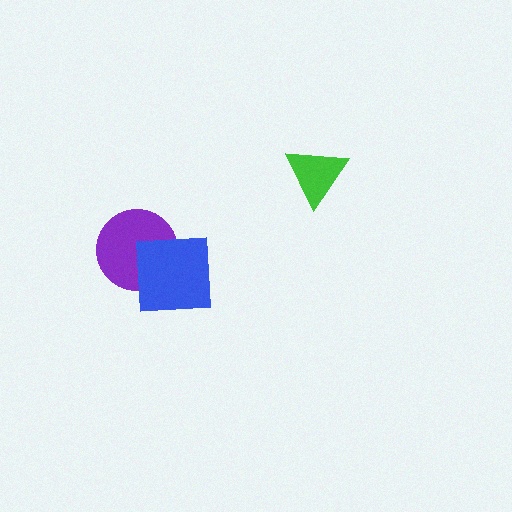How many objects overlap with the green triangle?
0 objects overlap with the green triangle.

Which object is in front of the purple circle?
The blue square is in front of the purple circle.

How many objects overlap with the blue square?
1 object overlaps with the blue square.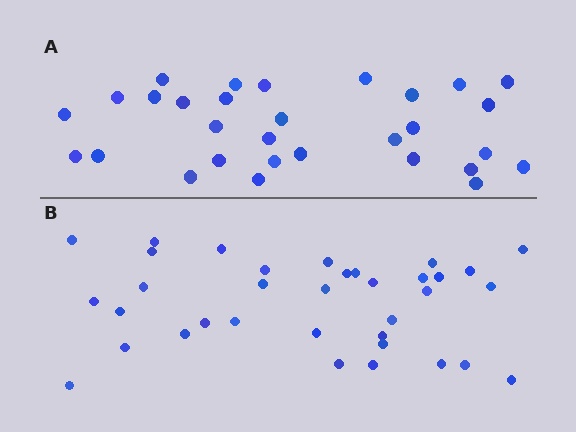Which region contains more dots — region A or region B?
Region B (the bottom region) has more dots.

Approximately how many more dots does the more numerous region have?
Region B has about 5 more dots than region A.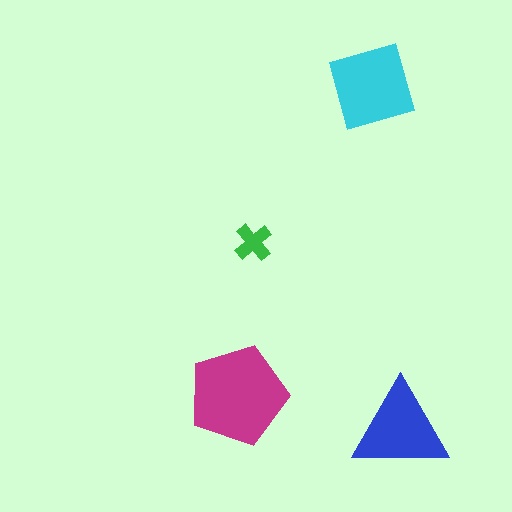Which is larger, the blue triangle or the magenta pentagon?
The magenta pentagon.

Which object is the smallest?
The green cross.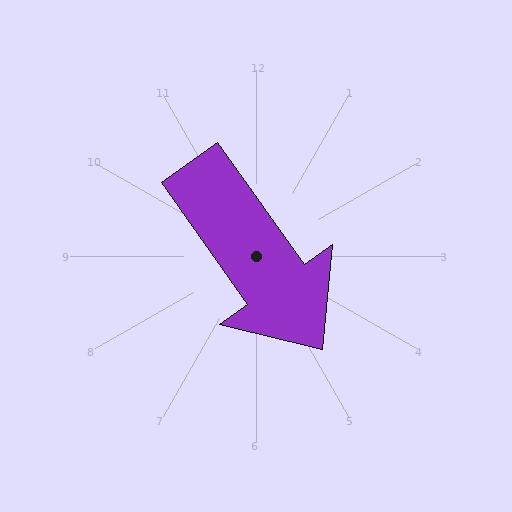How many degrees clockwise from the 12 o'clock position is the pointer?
Approximately 145 degrees.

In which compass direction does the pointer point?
Southeast.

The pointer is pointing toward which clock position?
Roughly 5 o'clock.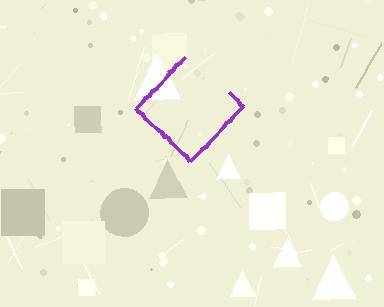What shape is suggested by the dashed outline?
The dashed outline suggests a diamond.